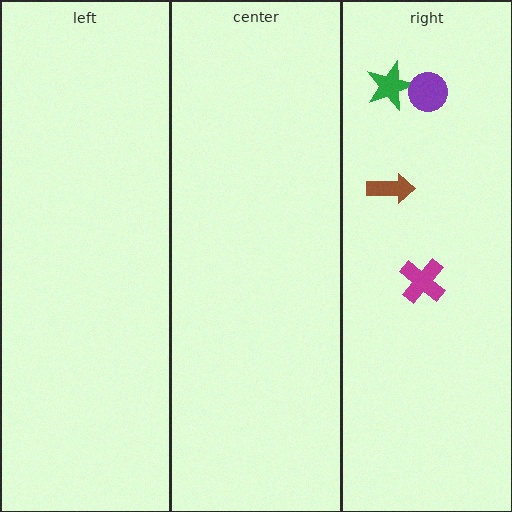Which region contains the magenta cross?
The right region.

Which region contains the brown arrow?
The right region.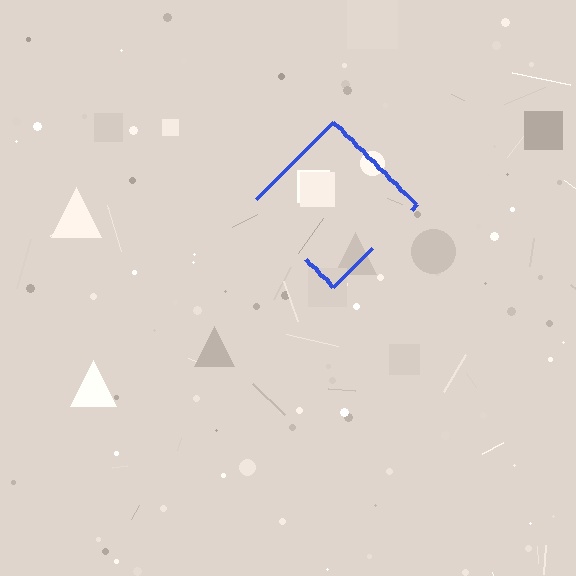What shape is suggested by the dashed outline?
The dashed outline suggests a diamond.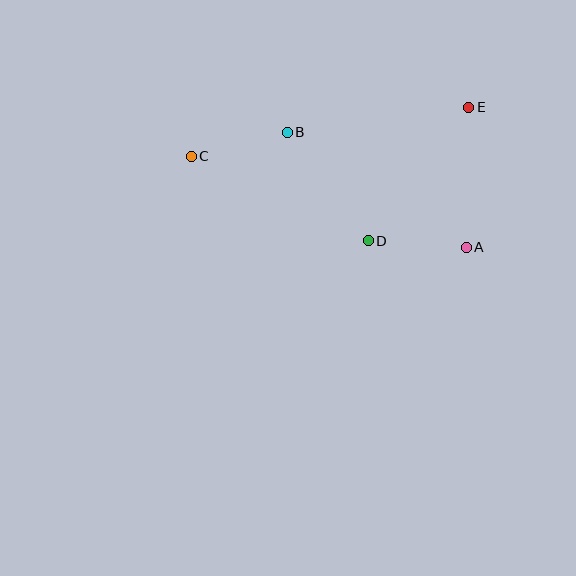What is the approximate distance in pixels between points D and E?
The distance between D and E is approximately 167 pixels.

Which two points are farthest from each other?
Points A and C are farthest from each other.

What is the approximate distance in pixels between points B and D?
The distance between B and D is approximately 135 pixels.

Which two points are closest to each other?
Points A and D are closest to each other.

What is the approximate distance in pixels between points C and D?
The distance between C and D is approximately 196 pixels.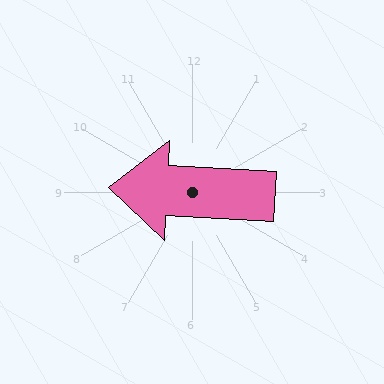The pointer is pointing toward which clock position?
Roughly 9 o'clock.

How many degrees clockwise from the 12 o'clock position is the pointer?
Approximately 273 degrees.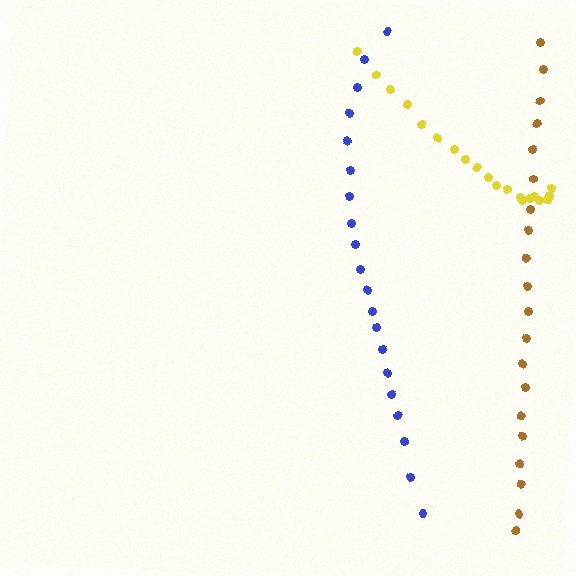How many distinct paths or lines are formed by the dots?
There are 3 distinct paths.